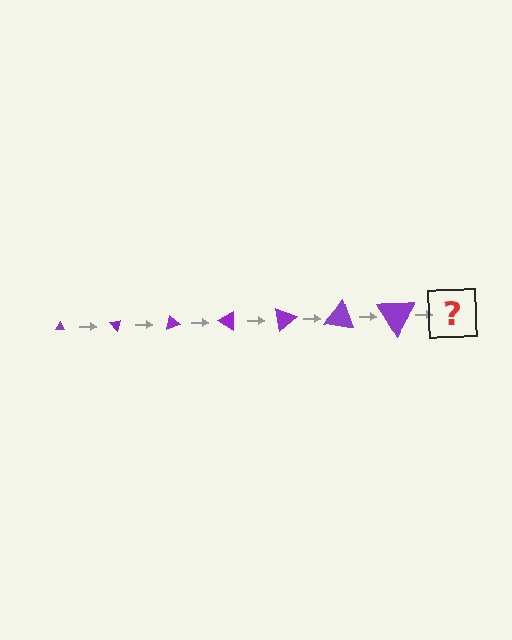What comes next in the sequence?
The next element should be a triangle, larger than the previous one and rotated 350 degrees from the start.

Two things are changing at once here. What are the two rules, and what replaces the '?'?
The two rules are that the triangle grows larger each step and it rotates 50 degrees each step. The '?' should be a triangle, larger than the previous one and rotated 350 degrees from the start.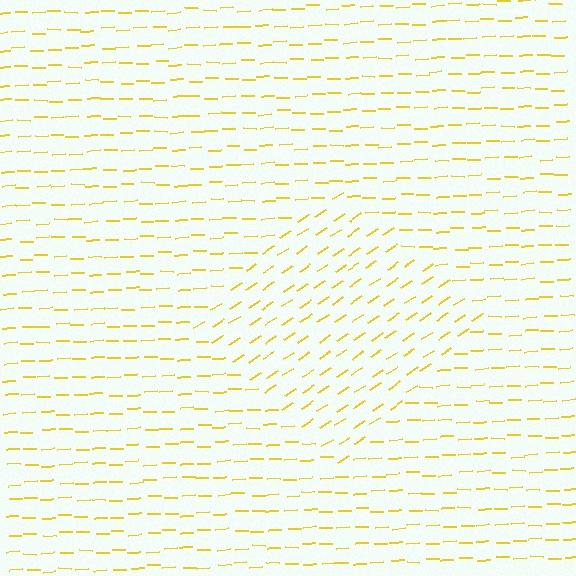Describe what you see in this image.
The image is filled with small yellow line segments. A diamond region in the image has lines oriented differently from the surrounding lines, creating a visible texture boundary.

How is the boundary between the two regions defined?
The boundary is defined purely by a change in line orientation (approximately 31 degrees difference). All lines are the same color and thickness.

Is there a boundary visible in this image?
Yes, there is a texture boundary formed by a change in line orientation.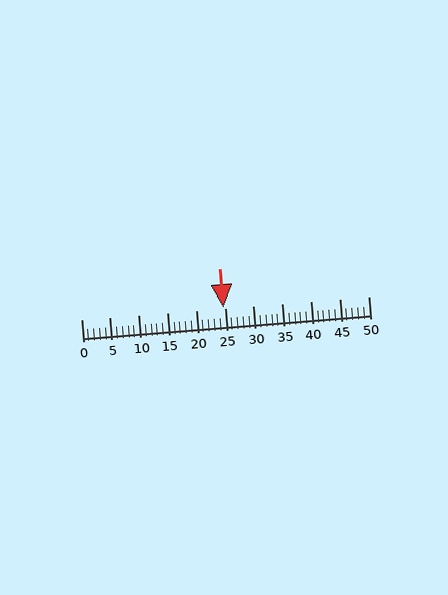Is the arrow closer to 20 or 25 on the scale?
The arrow is closer to 25.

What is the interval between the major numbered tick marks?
The major tick marks are spaced 5 units apart.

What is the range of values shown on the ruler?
The ruler shows values from 0 to 50.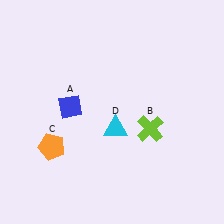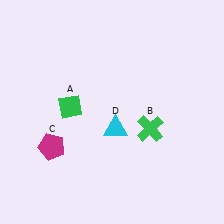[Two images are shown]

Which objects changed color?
A changed from blue to green. B changed from lime to green. C changed from orange to magenta.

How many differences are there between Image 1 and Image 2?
There are 3 differences between the two images.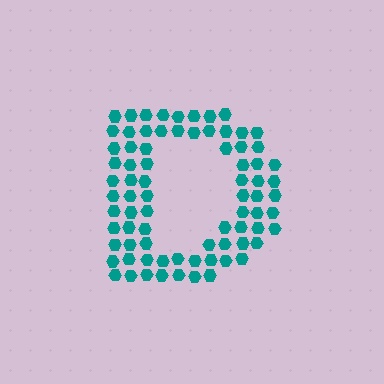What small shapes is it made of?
It is made of small hexagons.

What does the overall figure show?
The overall figure shows the letter D.